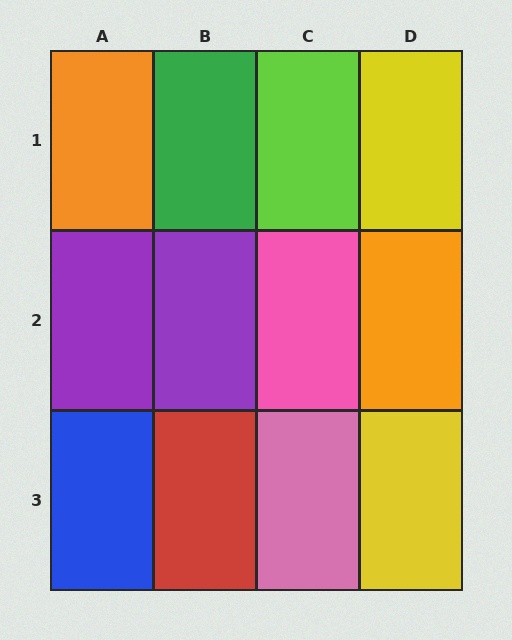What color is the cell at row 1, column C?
Lime.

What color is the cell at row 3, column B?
Red.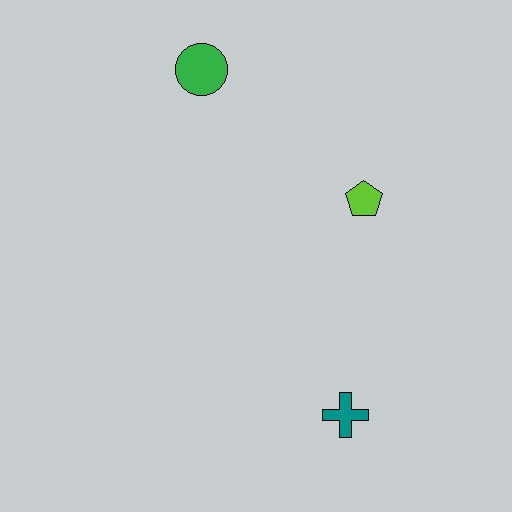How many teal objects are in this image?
There is 1 teal object.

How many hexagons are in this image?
There are no hexagons.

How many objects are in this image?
There are 3 objects.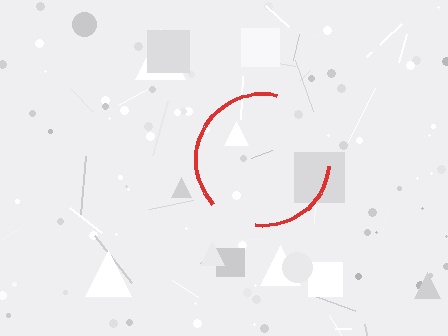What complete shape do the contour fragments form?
The contour fragments form a circle.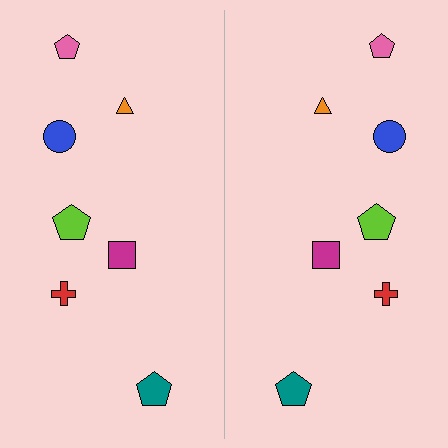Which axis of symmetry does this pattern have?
The pattern has a vertical axis of symmetry running through the center of the image.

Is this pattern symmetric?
Yes, this pattern has bilateral (reflection) symmetry.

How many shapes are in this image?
There are 14 shapes in this image.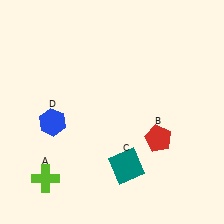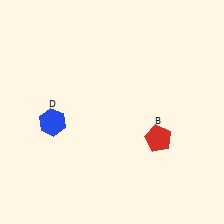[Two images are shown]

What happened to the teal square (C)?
The teal square (C) was removed in Image 2. It was in the bottom-right area of Image 1.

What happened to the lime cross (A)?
The lime cross (A) was removed in Image 2. It was in the bottom-left area of Image 1.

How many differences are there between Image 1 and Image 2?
There are 2 differences between the two images.